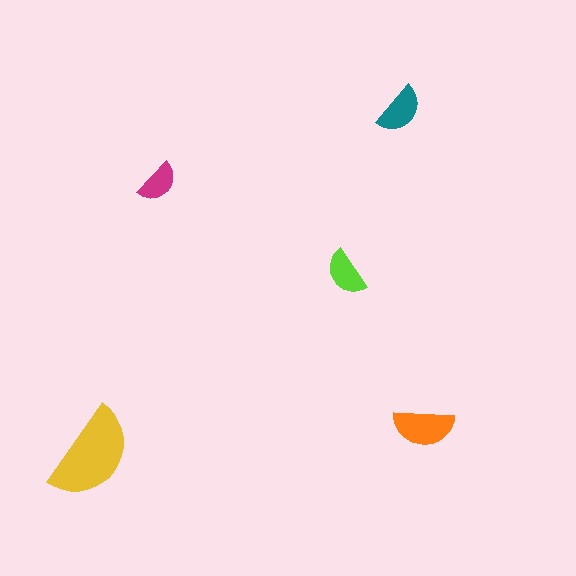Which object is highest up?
The teal semicircle is topmost.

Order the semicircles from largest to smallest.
the yellow one, the orange one, the teal one, the lime one, the magenta one.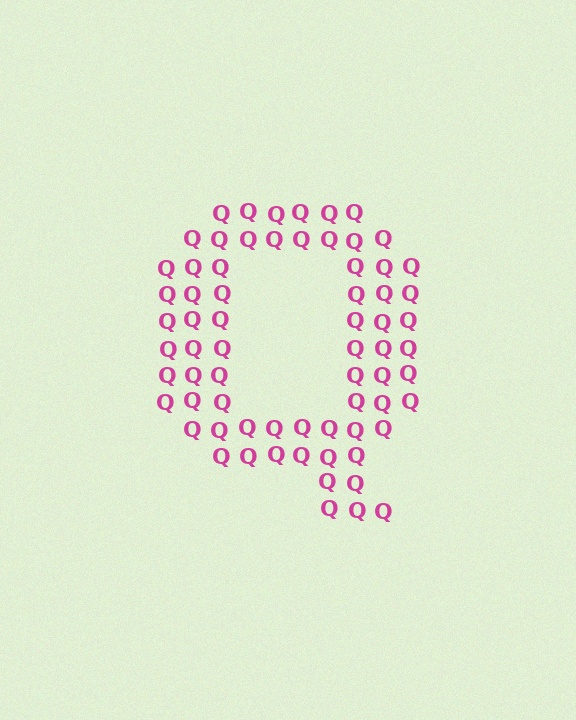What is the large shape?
The large shape is the letter Q.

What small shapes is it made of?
It is made of small letter Q's.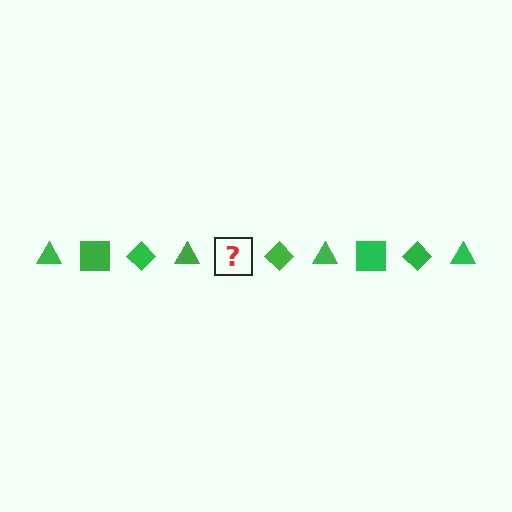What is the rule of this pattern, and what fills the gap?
The rule is that the pattern cycles through triangle, square, diamond shapes in green. The gap should be filled with a green square.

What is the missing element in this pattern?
The missing element is a green square.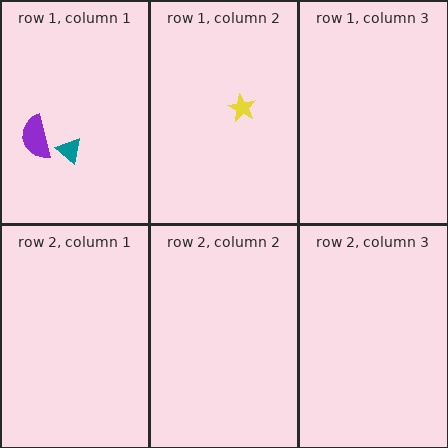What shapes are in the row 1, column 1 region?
The purple semicircle, the teal triangle.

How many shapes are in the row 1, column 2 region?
1.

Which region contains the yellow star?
The row 1, column 2 region.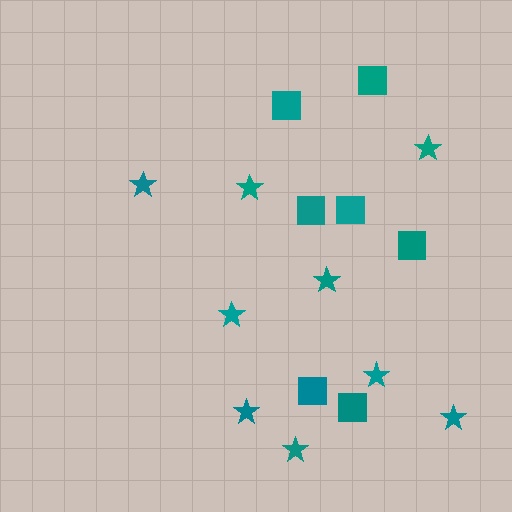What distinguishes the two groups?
There are 2 groups: one group of stars (9) and one group of squares (7).